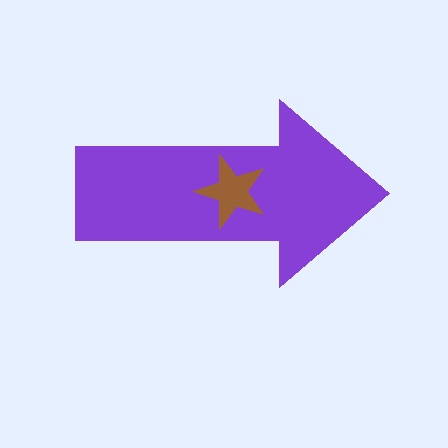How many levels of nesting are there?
2.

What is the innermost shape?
The brown star.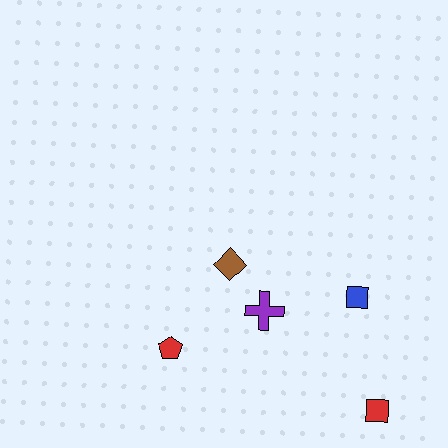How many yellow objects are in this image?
There are no yellow objects.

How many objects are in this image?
There are 5 objects.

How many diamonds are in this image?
There is 1 diamond.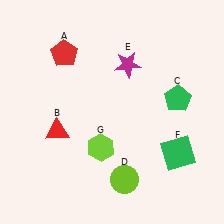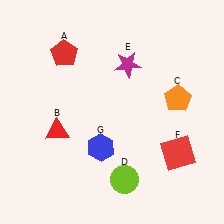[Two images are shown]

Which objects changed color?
C changed from green to orange. F changed from green to red. G changed from lime to blue.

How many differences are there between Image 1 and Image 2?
There are 3 differences between the two images.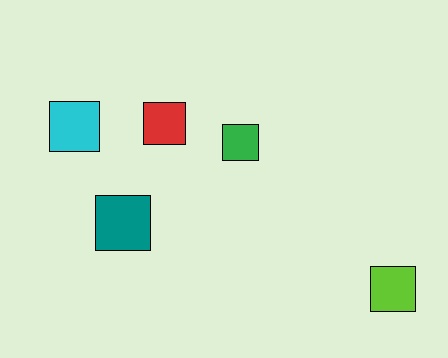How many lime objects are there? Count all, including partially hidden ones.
There is 1 lime object.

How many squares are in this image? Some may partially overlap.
There are 5 squares.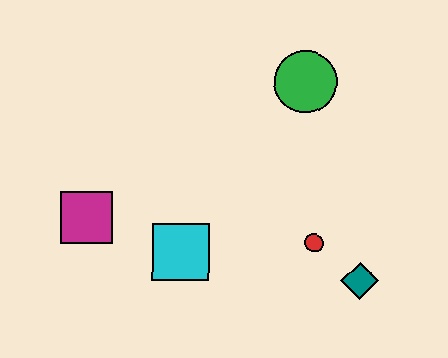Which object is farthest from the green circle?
The magenta square is farthest from the green circle.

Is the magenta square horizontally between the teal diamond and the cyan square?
No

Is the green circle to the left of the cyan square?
No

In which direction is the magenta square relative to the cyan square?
The magenta square is to the left of the cyan square.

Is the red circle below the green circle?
Yes